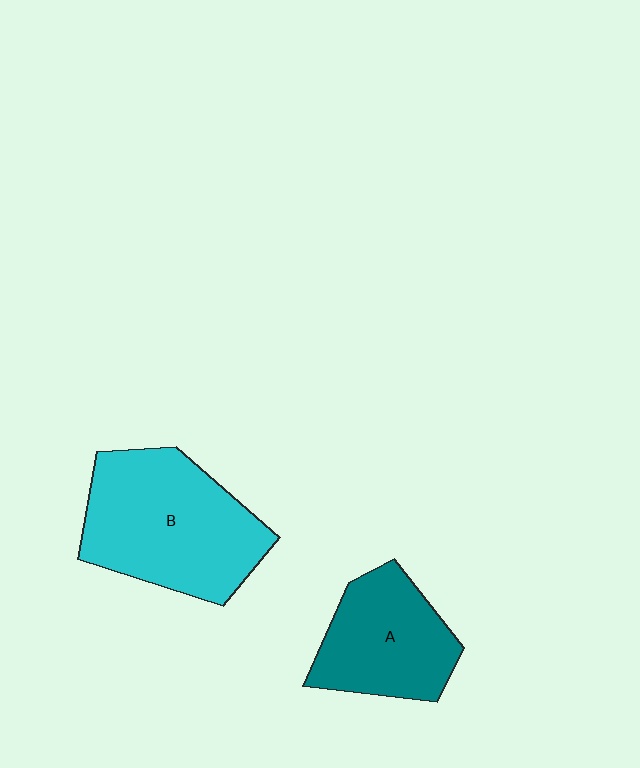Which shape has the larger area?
Shape B (cyan).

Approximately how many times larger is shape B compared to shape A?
Approximately 1.5 times.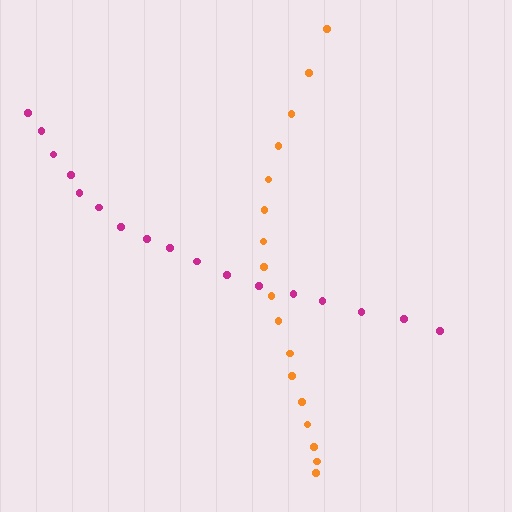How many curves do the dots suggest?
There are 2 distinct paths.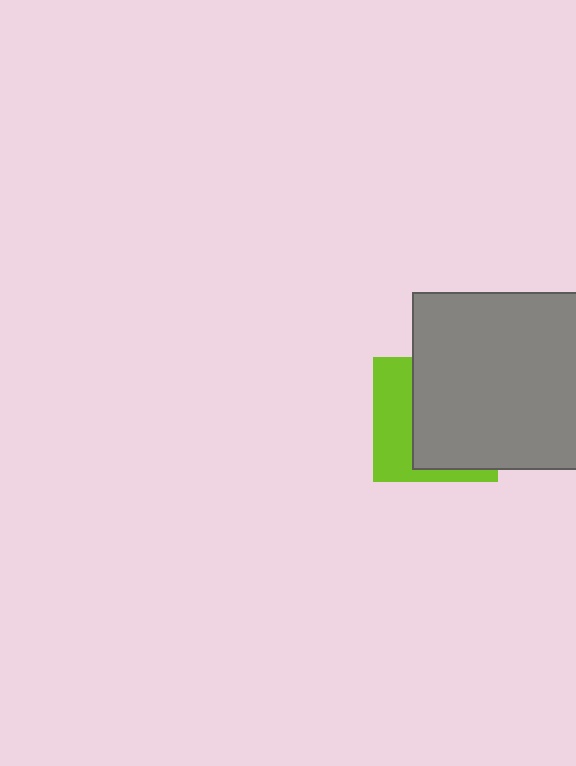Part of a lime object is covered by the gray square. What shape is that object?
It is a square.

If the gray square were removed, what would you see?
You would see the complete lime square.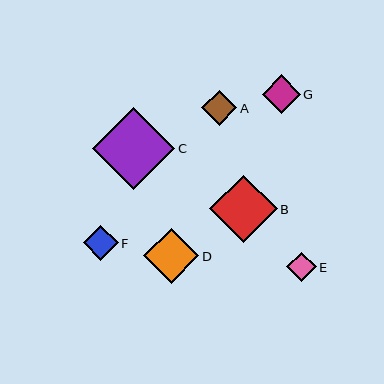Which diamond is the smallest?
Diamond E is the smallest with a size of approximately 29 pixels.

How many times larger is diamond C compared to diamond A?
Diamond C is approximately 2.3 times the size of diamond A.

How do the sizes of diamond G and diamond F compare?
Diamond G and diamond F are approximately the same size.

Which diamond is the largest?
Diamond C is the largest with a size of approximately 82 pixels.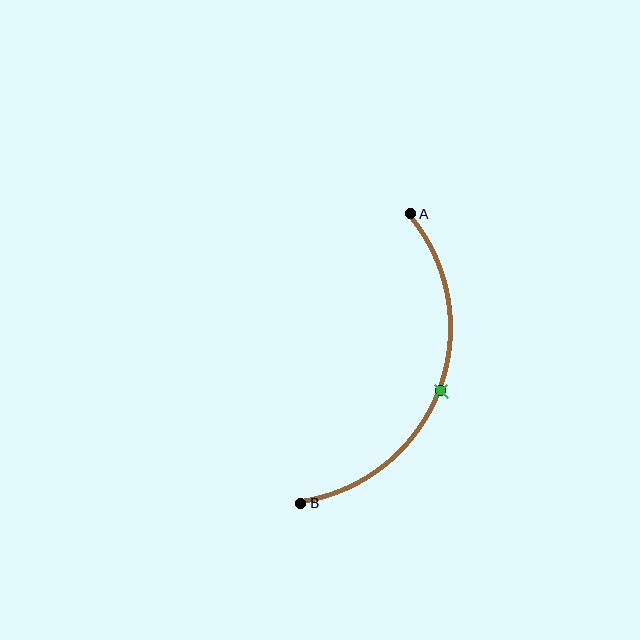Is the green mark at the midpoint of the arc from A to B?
Yes. The green mark lies on the arc at equal arc-length from both A and B — it is the arc midpoint.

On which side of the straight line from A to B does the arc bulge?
The arc bulges to the right of the straight line connecting A and B.